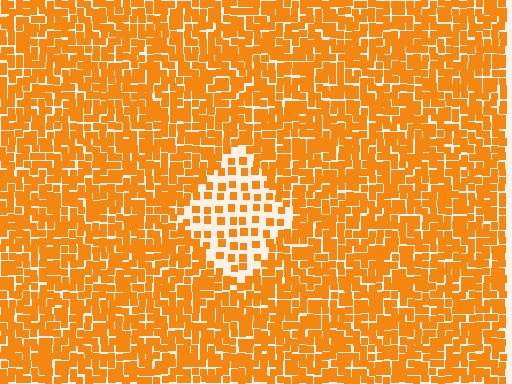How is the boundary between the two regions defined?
The boundary is defined by a change in element density (approximately 2.4x ratio). All elements are the same color, size, and shape.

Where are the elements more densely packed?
The elements are more densely packed outside the diamond boundary.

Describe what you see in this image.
The image contains small orange elements arranged at two different densities. A diamond-shaped region is visible where the elements are less densely packed than the surrounding area.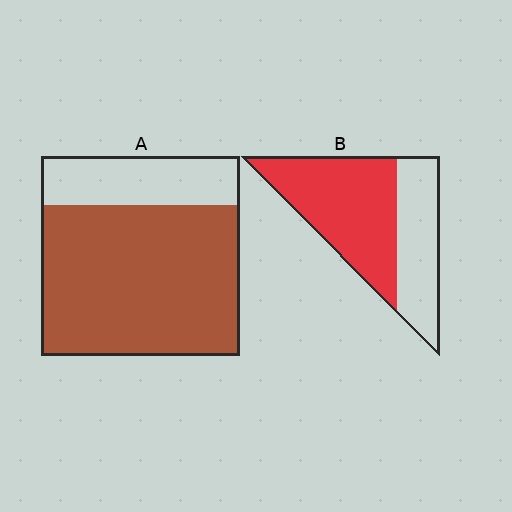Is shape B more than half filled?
Yes.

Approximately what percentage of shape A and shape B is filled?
A is approximately 75% and B is approximately 60%.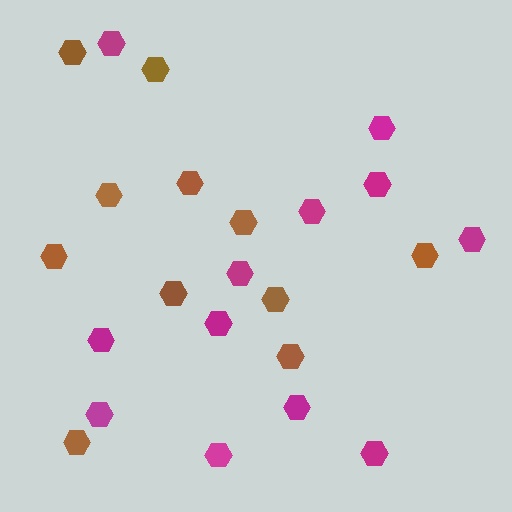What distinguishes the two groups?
There are 2 groups: one group of brown hexagons (11) and one group of magenta hexagons (12).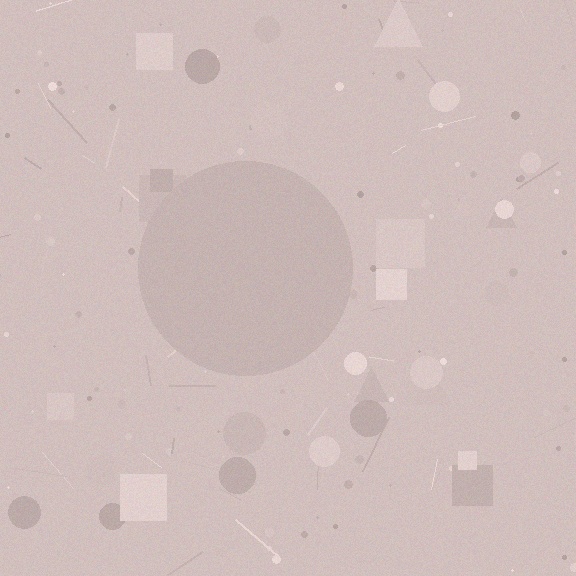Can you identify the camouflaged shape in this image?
The camouflaged shape is a circle.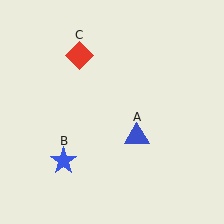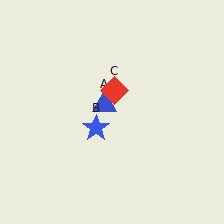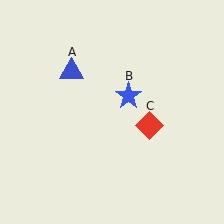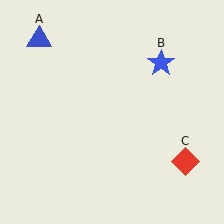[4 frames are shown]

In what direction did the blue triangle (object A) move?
The blue triangle (object A) moved up and to the left.